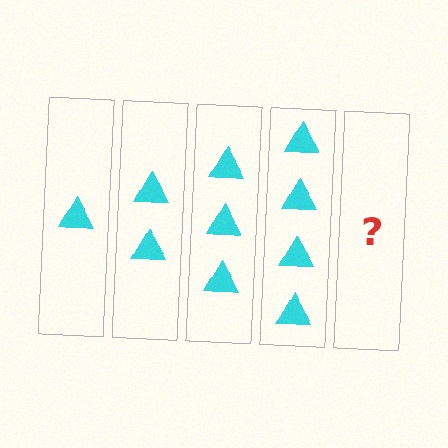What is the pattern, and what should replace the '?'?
The pattern is that each step adds one more triangle. The '?' should be 5 triangles.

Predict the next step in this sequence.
The next step is 5 triangles.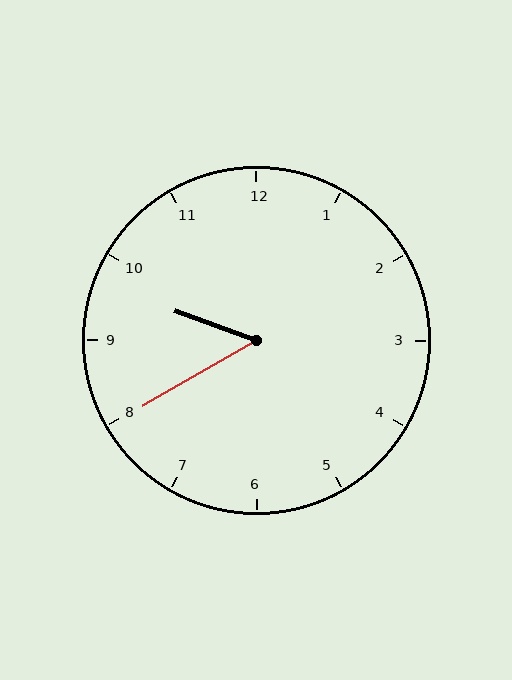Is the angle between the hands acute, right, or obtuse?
It is acute.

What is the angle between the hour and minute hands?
Approximately 50 degrees.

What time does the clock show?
9:40.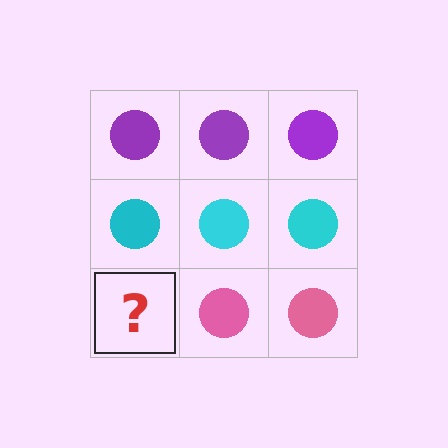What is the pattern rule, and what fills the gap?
The rule is that each row has a consistent color. The gap should be filled with a pink circle.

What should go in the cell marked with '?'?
The missing cell should contain a pink circle.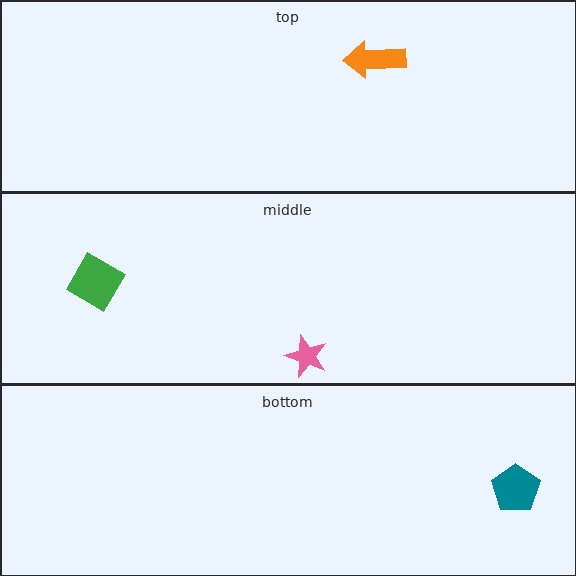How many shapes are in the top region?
1.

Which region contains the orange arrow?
The top region.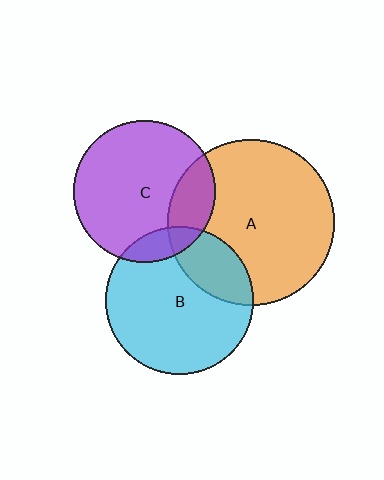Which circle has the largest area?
Circle A (orange).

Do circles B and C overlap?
Yes.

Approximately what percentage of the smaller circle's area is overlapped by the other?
Approximately 10%.